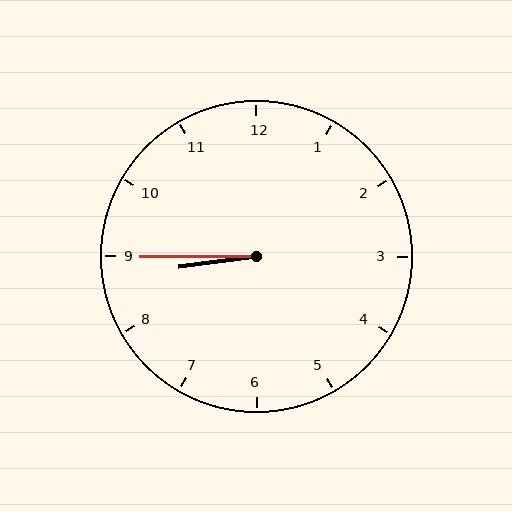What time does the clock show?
8:45.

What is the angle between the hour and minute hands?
Approximately 8 degrees.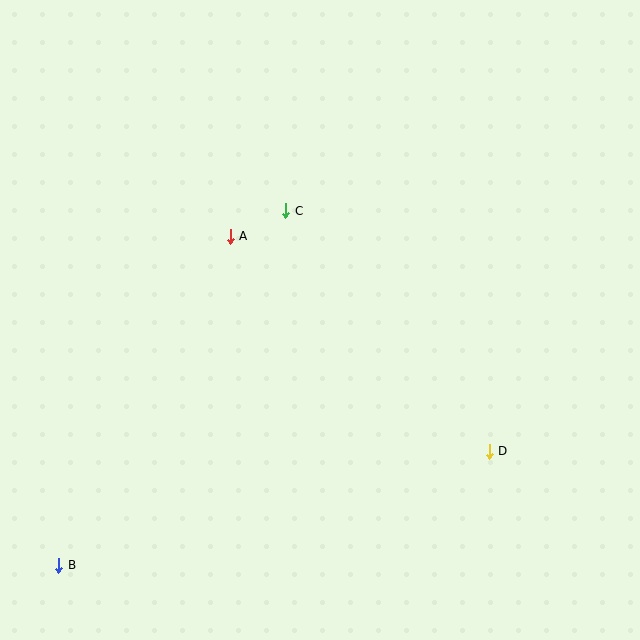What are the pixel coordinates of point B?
Point B is at (59, 565).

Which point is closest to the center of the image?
Point C at (286, 211) is closest to the center.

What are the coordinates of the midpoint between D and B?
The midpoint between D and B is at (274, 508).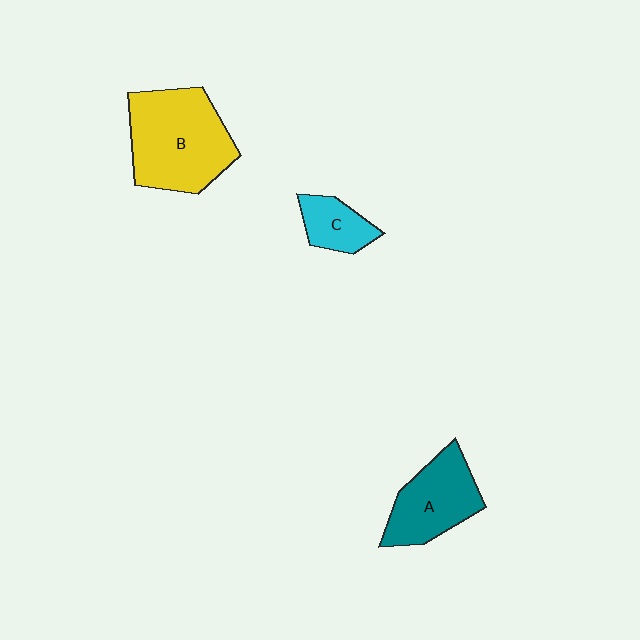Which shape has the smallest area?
Shape C (cyan).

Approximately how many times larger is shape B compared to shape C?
Approximately 2.8 times.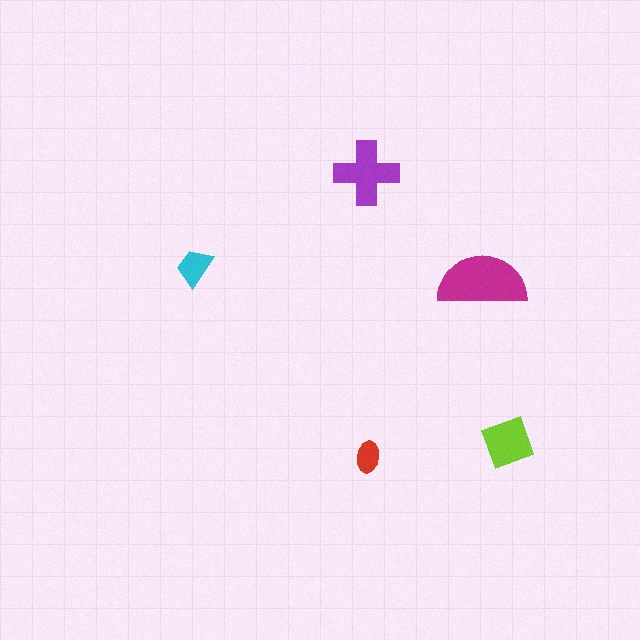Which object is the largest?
The magenta semicircle.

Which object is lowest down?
The red ellipse is bottommost.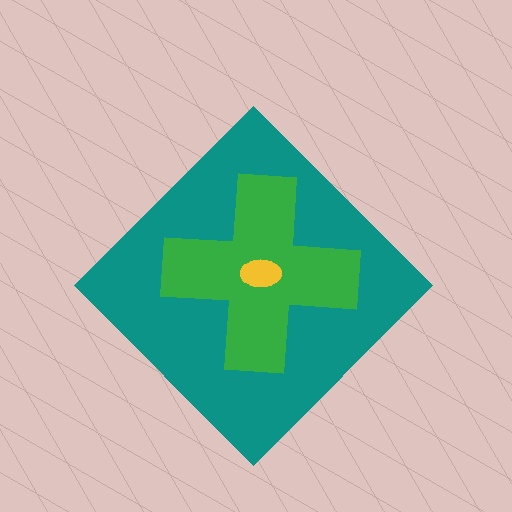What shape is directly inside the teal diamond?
The green cross.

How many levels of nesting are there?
3.